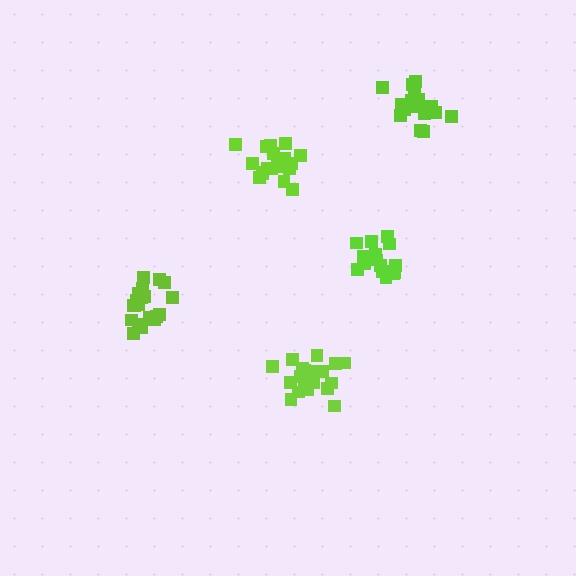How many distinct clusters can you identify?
There are 5 distinct clusters.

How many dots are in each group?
Group 1: 20 dots, Group 2: 20 dots, Group 3: 19 dots, Group 4: 15 dots, Group 5: 19 dots (93 total).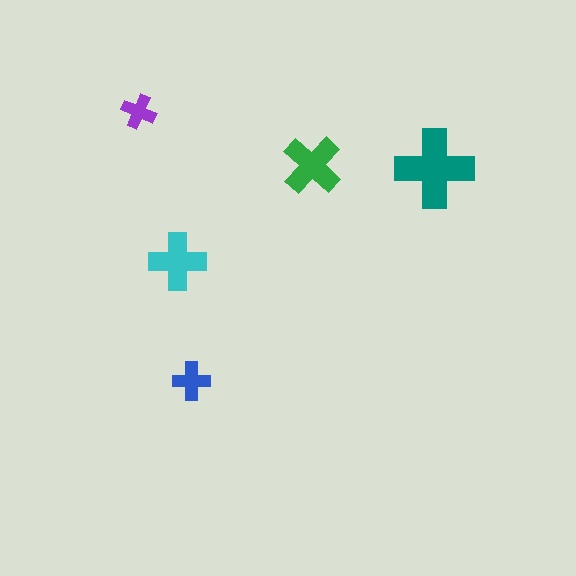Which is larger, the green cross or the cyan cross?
The green one.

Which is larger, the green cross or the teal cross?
The teal one.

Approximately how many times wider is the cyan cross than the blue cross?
About 1.5 times wider.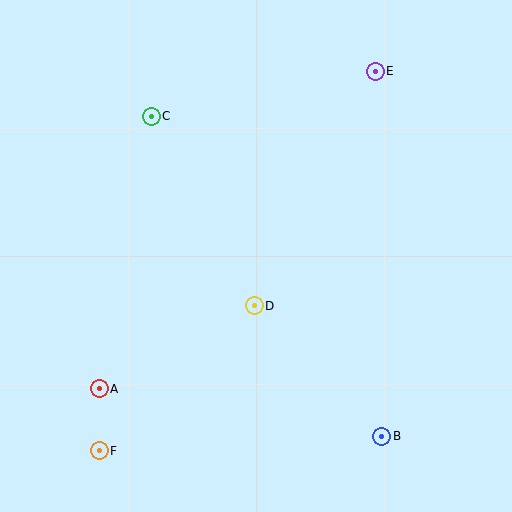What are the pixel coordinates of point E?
Point E is at (375, 71).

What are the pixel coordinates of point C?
Point C is at (151, 116).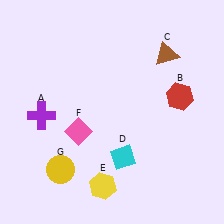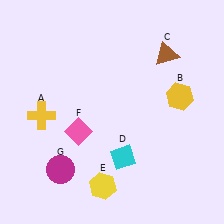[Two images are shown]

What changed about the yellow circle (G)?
In Image 1, G is yellow. In Image 2, it changed to magenta.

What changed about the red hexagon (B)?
In Image 1, B is red. In Image 2, it changed to yellow.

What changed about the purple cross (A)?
In Image 1, A is purple. In Image 2, it changed to yellow.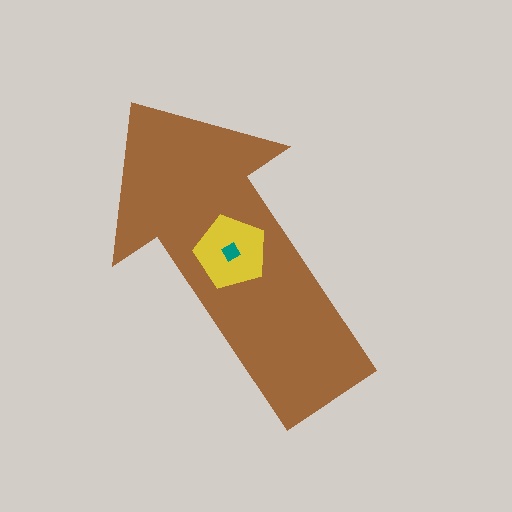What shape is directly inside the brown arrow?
The yellow pentagon.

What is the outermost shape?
The brown arrow.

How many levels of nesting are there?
3.